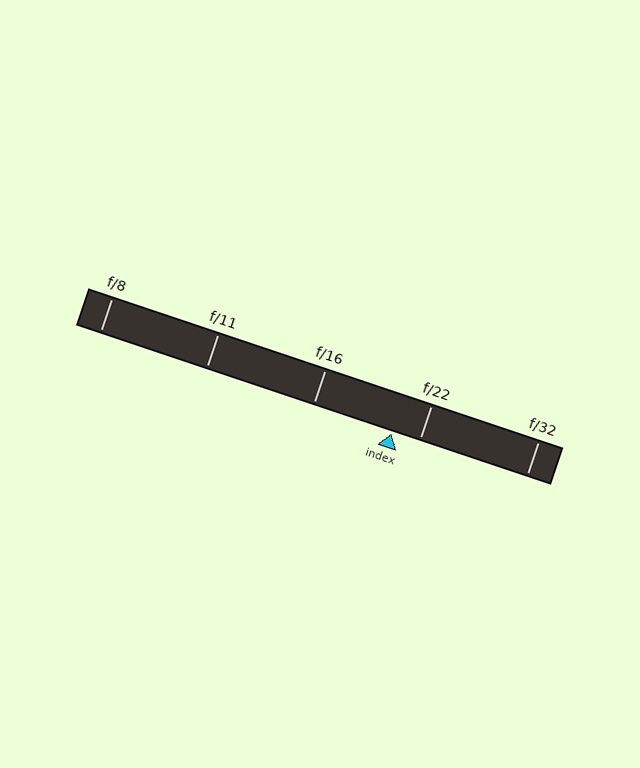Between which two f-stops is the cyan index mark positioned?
The index mark is between f/16 and f/22.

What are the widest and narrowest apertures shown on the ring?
The widest aperture shown is f/8 and the narrowest is f/32.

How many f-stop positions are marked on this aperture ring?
There are 5 f-stop positions marked.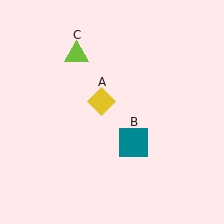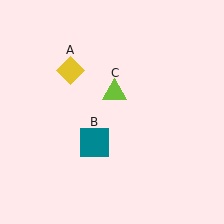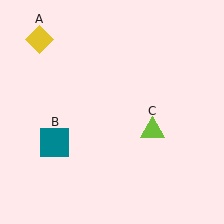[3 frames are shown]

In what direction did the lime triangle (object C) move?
The lime triangle (object C) moved down and to the right.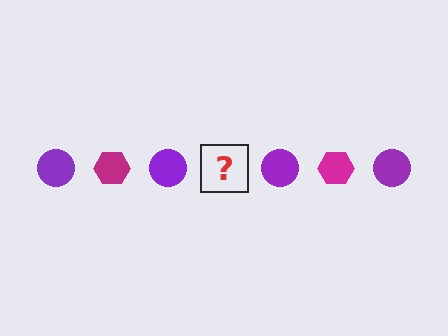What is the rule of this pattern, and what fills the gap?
The rule is that the pattern alternates between purple circle and magenta hexagon. The gap should be filled with a magenta hexagon.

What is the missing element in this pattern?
The missing element is a magenta hexagon.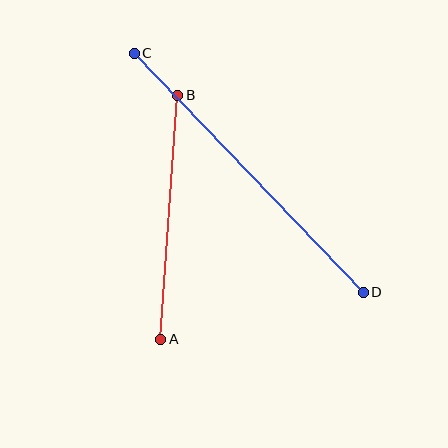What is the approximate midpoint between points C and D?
The midpoint is at approximately (249, 173) pixels.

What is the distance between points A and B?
The distance is approximately 244 pixels.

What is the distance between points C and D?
The distance is approximately 331 pixels.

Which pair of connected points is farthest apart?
Points C and D are farthest apart.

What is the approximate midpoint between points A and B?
The midpoint is at approximately (169, 217) pixels.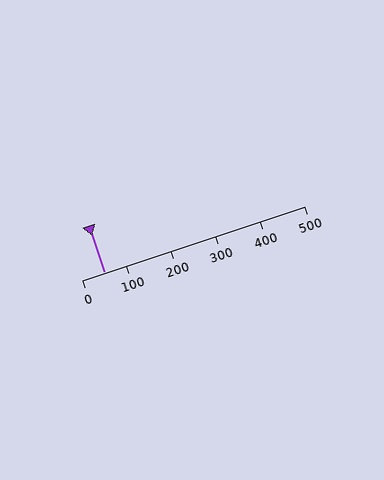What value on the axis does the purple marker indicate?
The marker indicates approximately 50.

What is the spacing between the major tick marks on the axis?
The major ticks are spaced 100 apart.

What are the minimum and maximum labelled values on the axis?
The axis runs from 0 to 500.